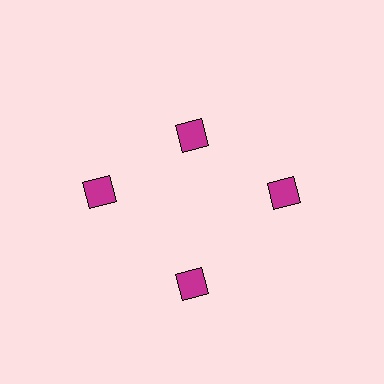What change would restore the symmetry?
The symmetry would be restored by moving it outward, back onto the ring so that all 4 diamonds sit at equal angles and equal distance from the center.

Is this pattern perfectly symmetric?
No. The 4 magenta diamonds are arranged in a ring, but one element near the 12 o'clock position is pulled inward toward the center, breaking the 4-fold rotational symmetry.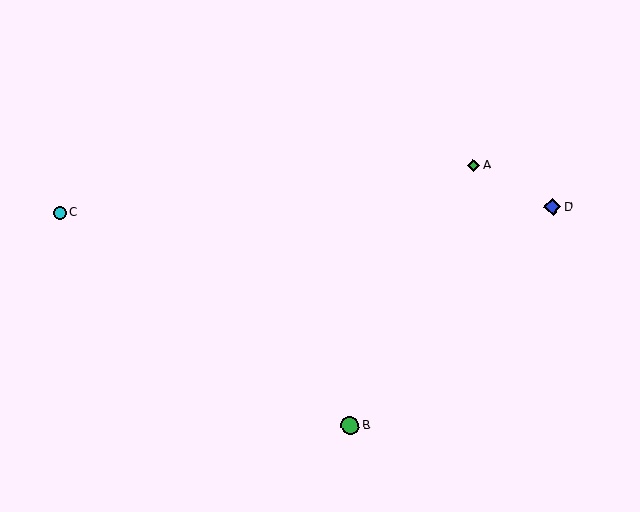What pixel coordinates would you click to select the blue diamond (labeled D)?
Click at (553, 207) to select the blue diamond D.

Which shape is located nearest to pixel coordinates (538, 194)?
The blue diamond (labeled D) at (553, 207) is nearest to that location.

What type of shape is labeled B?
Shape B is a green circle.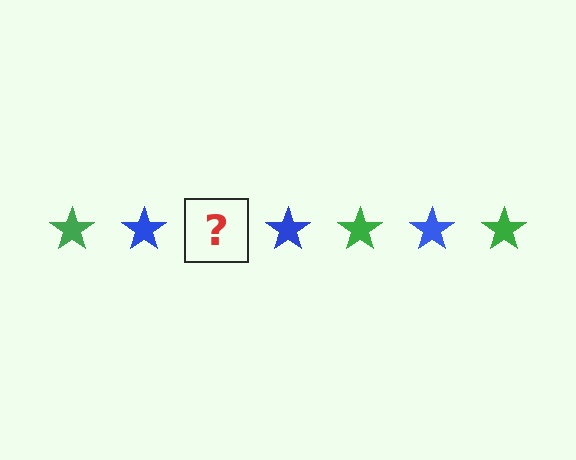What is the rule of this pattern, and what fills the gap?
The rule is that the pattern cycles through green, blue stars. The gap should be filled with a green star.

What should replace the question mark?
The question mark should be replaced with a green star.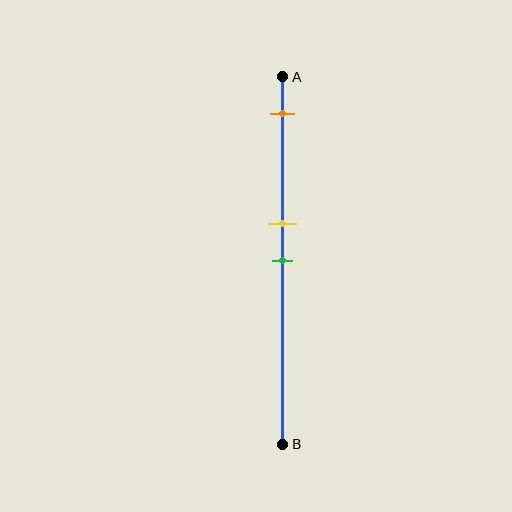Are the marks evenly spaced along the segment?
No, the marks are not evenly spaced.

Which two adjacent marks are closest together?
The yellow and green marks are the closest adjacent pair.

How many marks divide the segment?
There are 3 marks dividing the segment.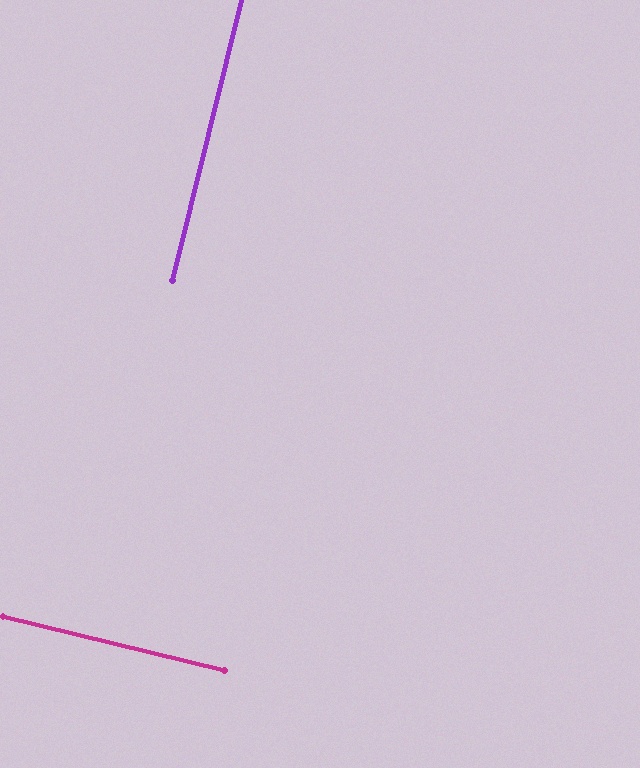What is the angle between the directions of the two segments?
Approximately 90 degrees.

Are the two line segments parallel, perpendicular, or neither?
Perpendicular — they meet at approximately 90°.